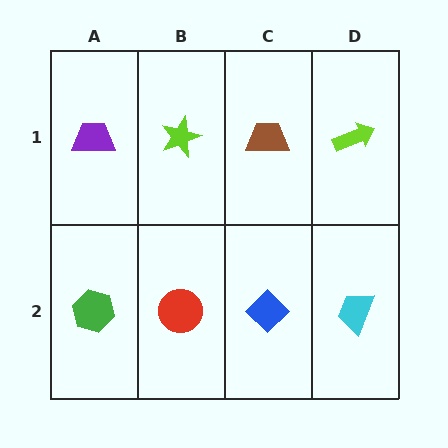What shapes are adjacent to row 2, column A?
A purple trapezoid (row 1, column A), a red circle (row 2, column B).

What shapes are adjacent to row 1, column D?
A cyan trapezoid (row 2, column D), a brown trapezoid (row 1, column C).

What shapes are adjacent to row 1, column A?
A green hexagon (row 2, column A), a lime star (row 1, column B).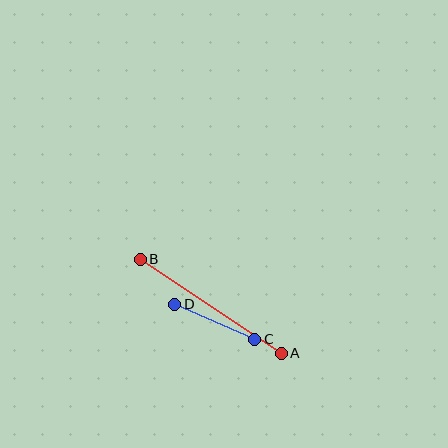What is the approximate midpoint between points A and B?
The midpoint is at approximately (211, 306) pixels.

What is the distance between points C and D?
The distance is approximately 87 pixels.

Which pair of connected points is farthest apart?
Points A and B are farthest apart.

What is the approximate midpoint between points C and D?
The midpoint is at approximately (215, 322) pixels.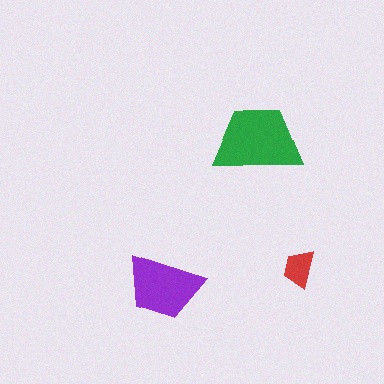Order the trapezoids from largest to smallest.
the green one, the purple one, the red one.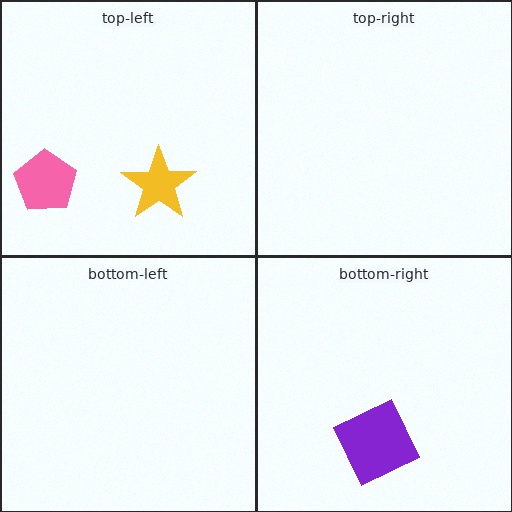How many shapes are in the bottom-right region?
1.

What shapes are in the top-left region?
The yellow star, the pink pentagon.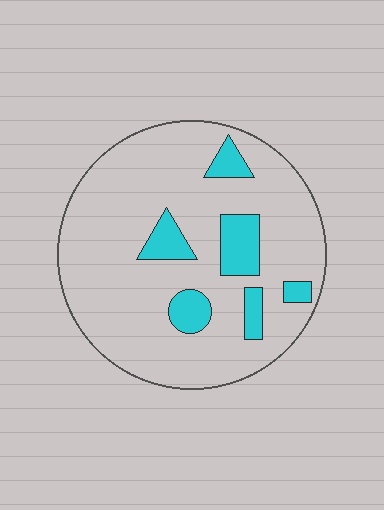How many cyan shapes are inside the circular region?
6.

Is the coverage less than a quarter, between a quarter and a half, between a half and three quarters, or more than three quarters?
Less than a quarter.